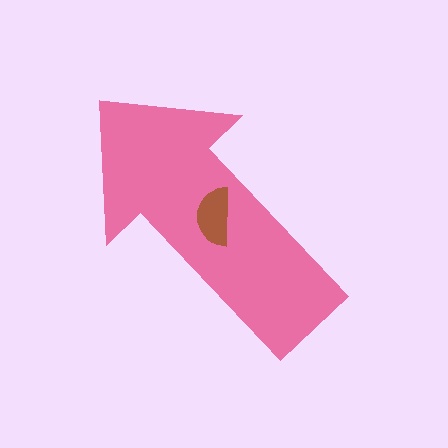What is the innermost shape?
The brown semicircle.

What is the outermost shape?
The pink arrow.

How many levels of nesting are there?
2.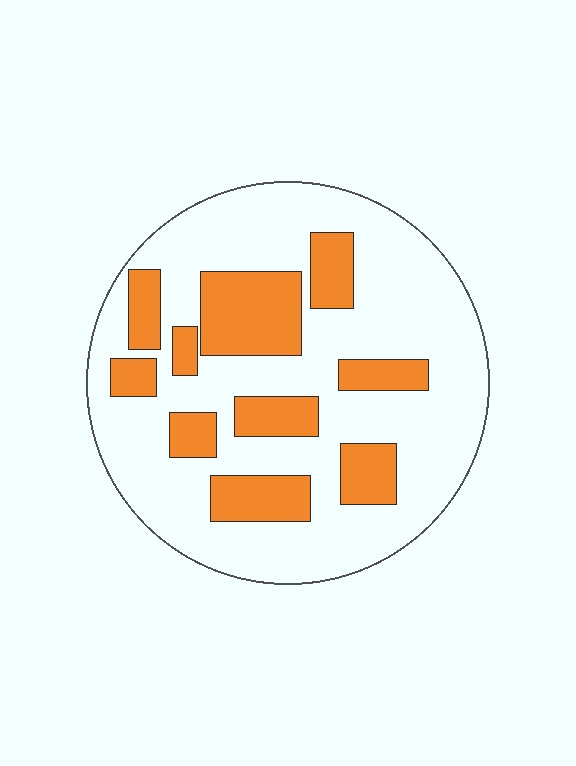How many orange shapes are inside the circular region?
10.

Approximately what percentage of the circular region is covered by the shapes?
Approximately 25%.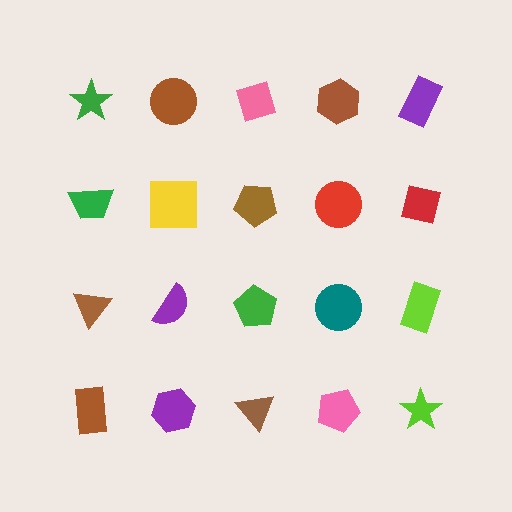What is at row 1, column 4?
A brown hexagon.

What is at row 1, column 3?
A pink diamond.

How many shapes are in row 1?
5 shapes.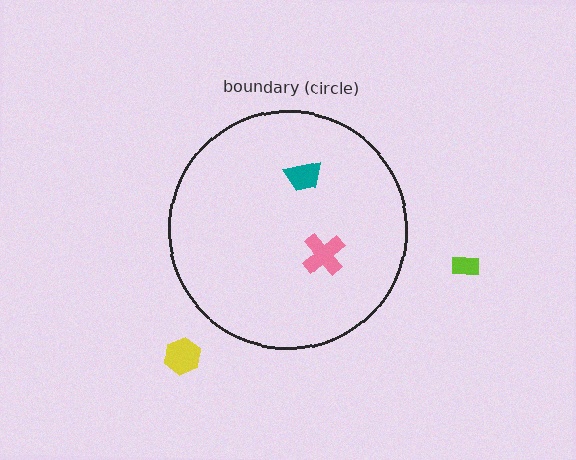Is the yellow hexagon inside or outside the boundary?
Outside.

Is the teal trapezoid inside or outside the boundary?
Inside.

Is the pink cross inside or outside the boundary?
Inside.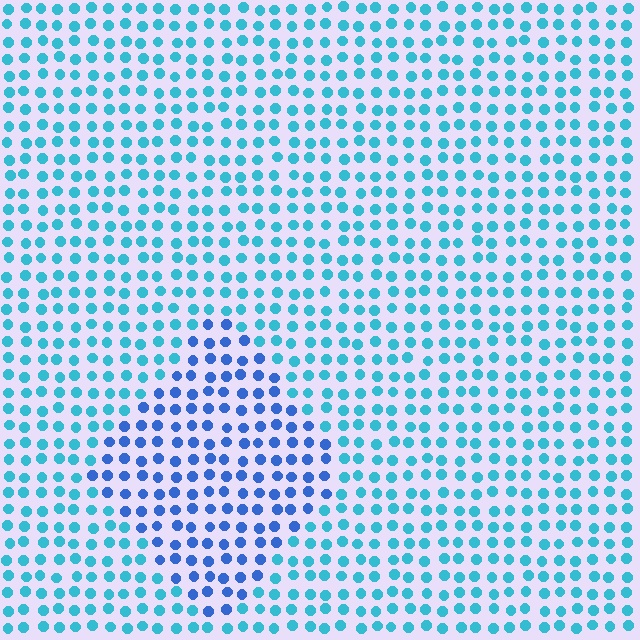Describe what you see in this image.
The image is filled with small cyan elements in a uniform arrangement. A diamond-shaped region is visible where the elements are tinted to a slightly different hue, forming a subtle color boundary.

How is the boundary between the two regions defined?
The boundary is defined purely by a slight shift in hue (about 33 degrees). Spacing, size, and orientation are identical on both sides.